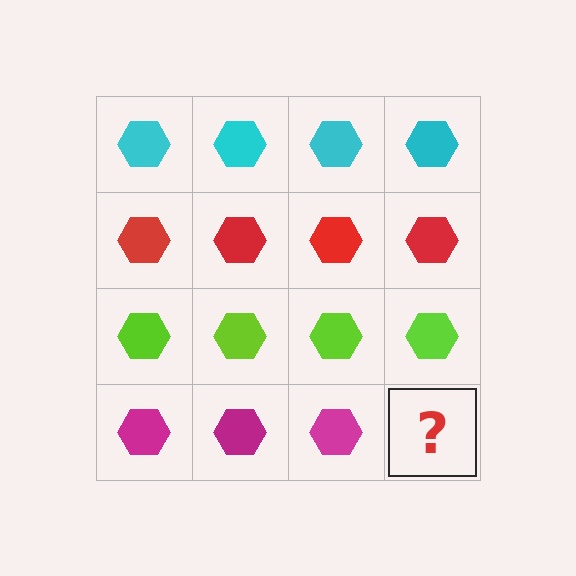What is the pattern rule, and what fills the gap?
The rule is that each row has a consistent color. The gap should be filled with a magenta hexagon.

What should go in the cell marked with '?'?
The missing cell should contain a magenta hexagon.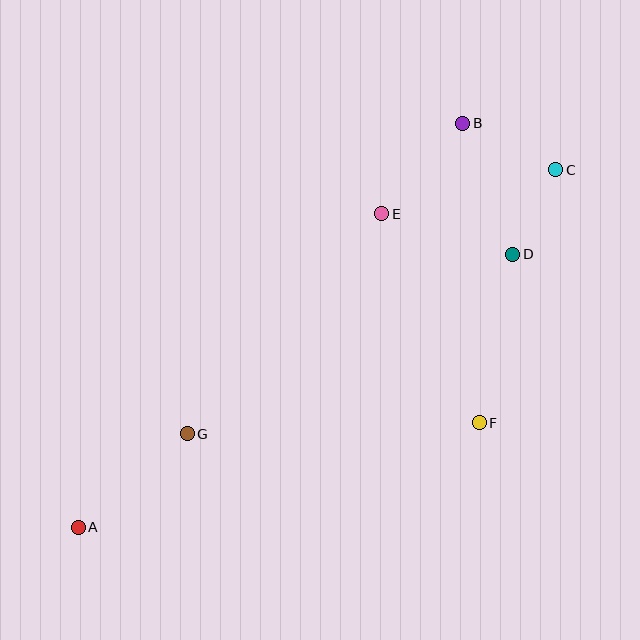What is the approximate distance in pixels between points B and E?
The distance between B and E is approximately 121 pixels.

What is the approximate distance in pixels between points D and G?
The distance between D and G is approximately 371 pixels.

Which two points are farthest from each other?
Points A and C are farthest from each other.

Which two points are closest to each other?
Points C and D are closest to each other.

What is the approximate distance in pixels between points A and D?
The distance between A and D is approximately 513 pixels.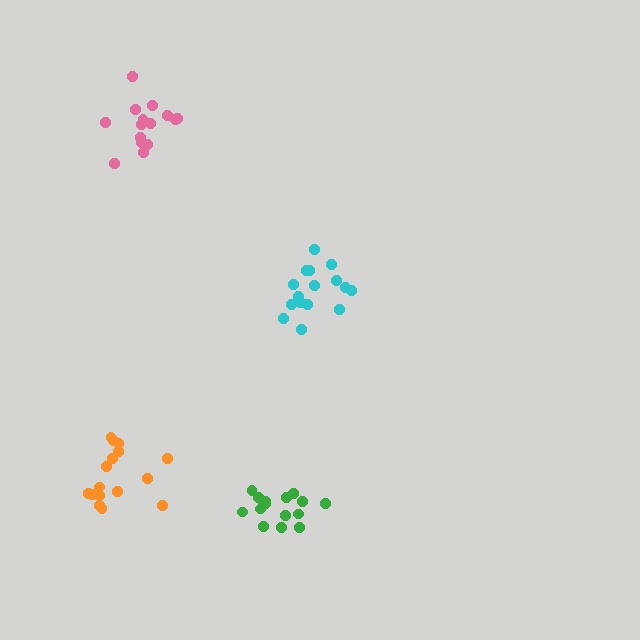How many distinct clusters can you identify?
There are 4 distinct clusters.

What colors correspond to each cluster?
The clusters are colored: cyan, pink, green, orange.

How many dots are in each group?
Group 1: 16 dots, Group 2: 15 dots, Group 3: 16 dots, Group 4: 16 dots (63 total).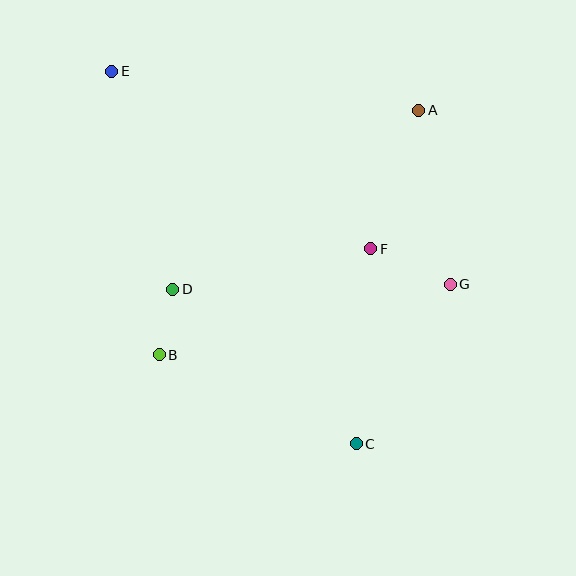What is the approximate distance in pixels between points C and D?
The distance between C and D is approximately 240 pixels.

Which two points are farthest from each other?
Points C and E are farthest from each other.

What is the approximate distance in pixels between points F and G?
The distance between F and G is approximately 87 pixels.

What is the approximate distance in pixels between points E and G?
The distance between E and G is approximately 400 pixels.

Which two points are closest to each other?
Points B and D are closest to each other.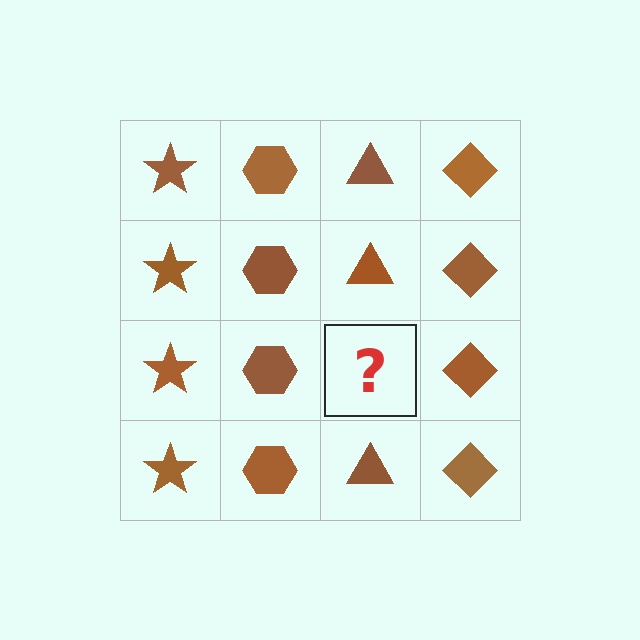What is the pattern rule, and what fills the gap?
The rule is that each column has a consistent shape. The gap should be filled with a brown triangle.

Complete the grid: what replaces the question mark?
The question mark should be replaced with a brown triangle.